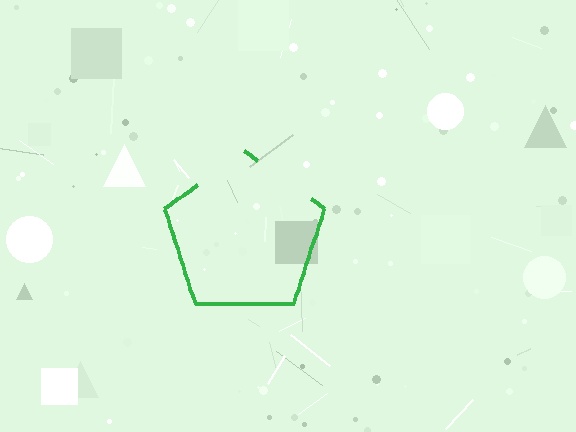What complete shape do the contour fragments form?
The contour fragments form a pentagon.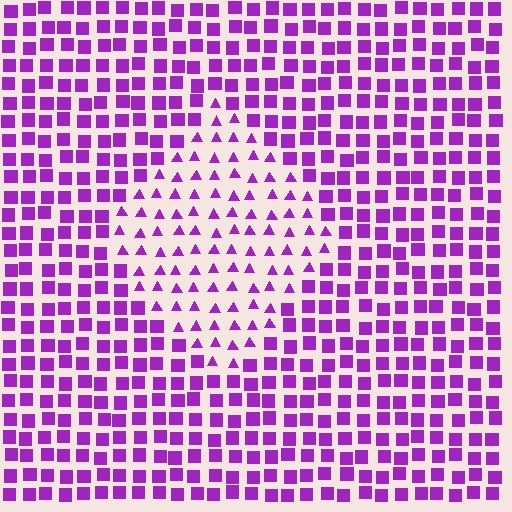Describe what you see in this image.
The image is filled with small purple elements arranged in a uniform grid. A diamond-shaped region contains triangles, while the surrounding area contains squares. The boundary is defined purely by the change in element shape.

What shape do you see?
I see a diamond.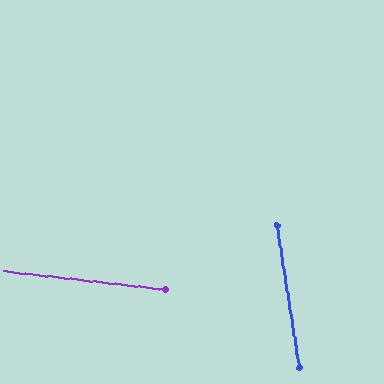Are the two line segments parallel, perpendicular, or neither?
Neither parallel nor perpendicular — they differ by about 75°.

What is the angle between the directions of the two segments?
Approximately 75 degrees.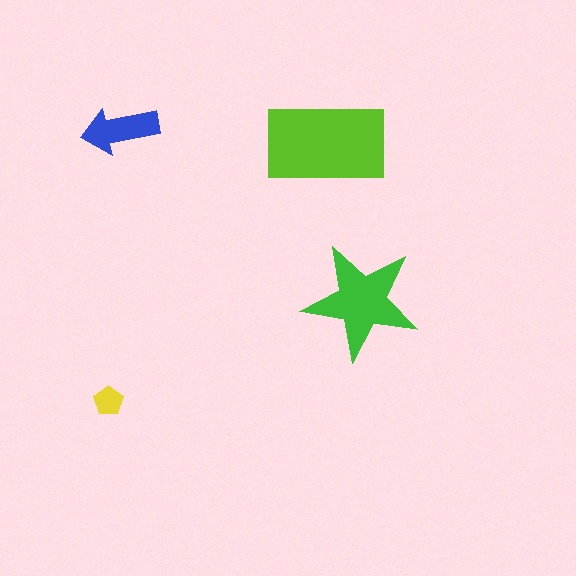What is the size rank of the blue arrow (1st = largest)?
3rd.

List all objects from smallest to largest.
The yellow pentagon, the blue arrow, the green star, the lime rectangle.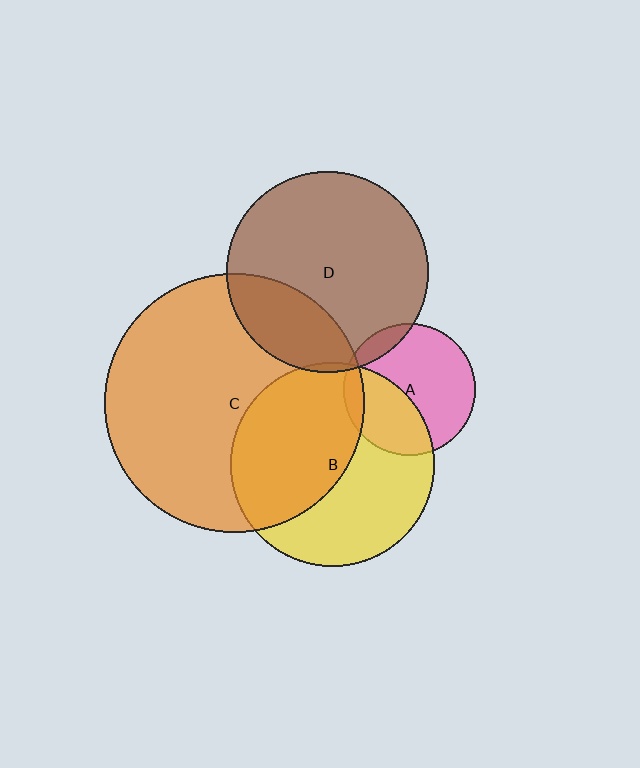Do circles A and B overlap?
Yes.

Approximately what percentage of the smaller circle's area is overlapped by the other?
Approximately 40%.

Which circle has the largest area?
Circle C (orange).